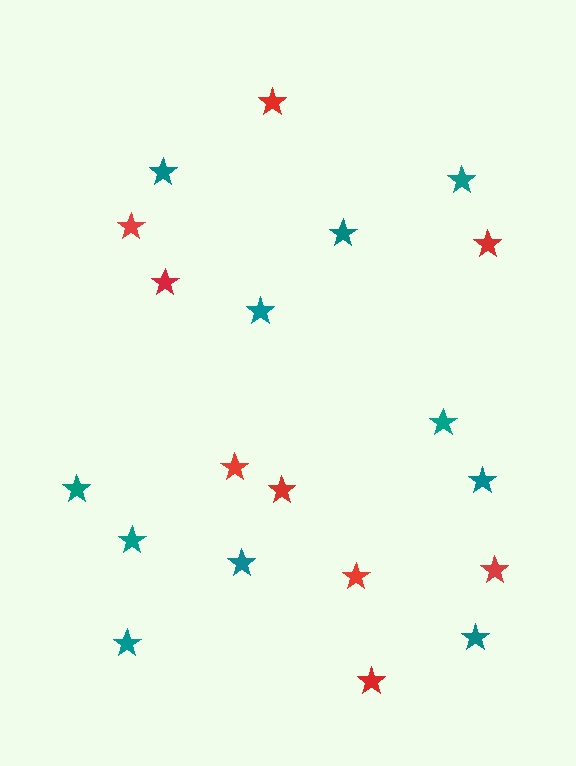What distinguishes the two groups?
There are 2 groups: one group of red stars (9) and one group of teal stars (11).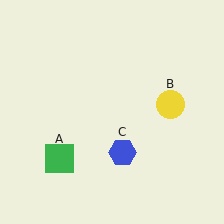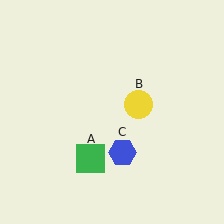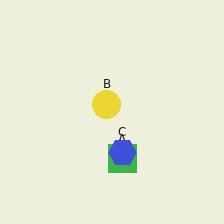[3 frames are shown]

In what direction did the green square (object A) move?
The green square (object A) moved right.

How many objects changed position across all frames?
2 objects changed position: green square (object A), yellow circle (object B).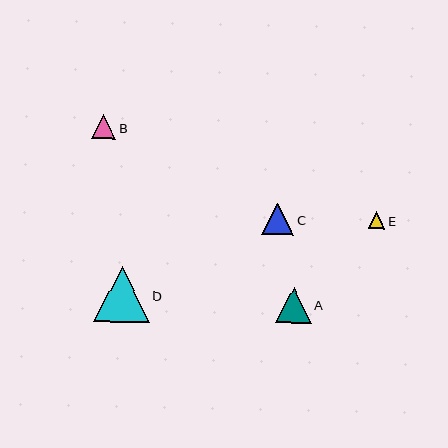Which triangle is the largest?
Triangle D is the largest with a size of approximately 56 pixels.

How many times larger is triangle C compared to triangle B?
Triangle C is approximately 1.3 times the size of triangle B.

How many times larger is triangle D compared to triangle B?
Triangle D is approximately 2.3 times the size of triangle B.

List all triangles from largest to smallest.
From largest to smallest: D, A, C, B, E.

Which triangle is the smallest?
Triangle E is the smallest with a size of approximately 17 pixels.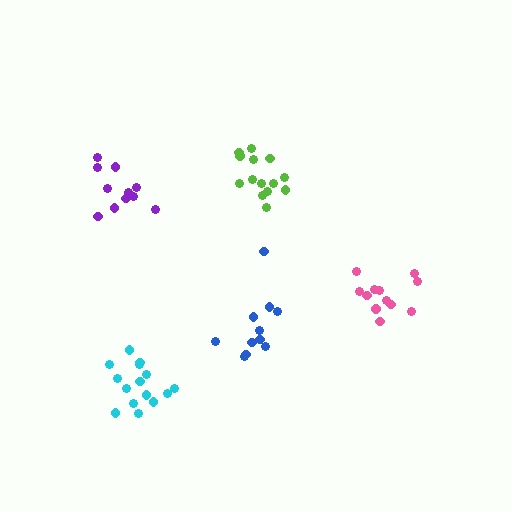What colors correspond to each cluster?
The clusters are colored: pink, lime, purple, cyan, blue.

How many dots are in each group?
Group 1: 12 dots, Group 2: 15 dots, Group 3: 11 dots, Group 4: 15 dots, Group 5: 11 dots (64 total).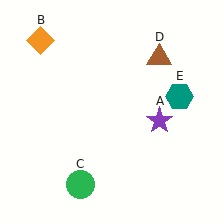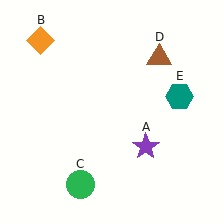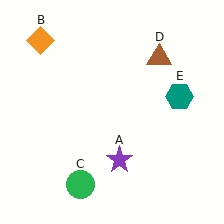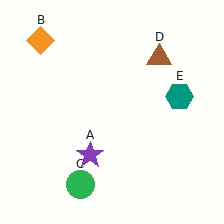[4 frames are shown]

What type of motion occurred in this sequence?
The purple star (object A) rotated clockwise around the center of the scene.